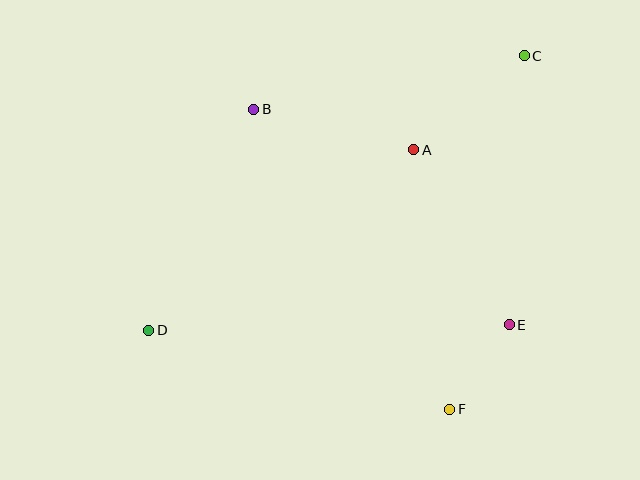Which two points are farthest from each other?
Points C and D are farthest from each other.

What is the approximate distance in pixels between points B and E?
The distance between B and E is approximately 334 pixels.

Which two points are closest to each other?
Points E and F are closest to each other.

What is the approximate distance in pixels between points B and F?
The distance between B and F is approximately 359 pixels.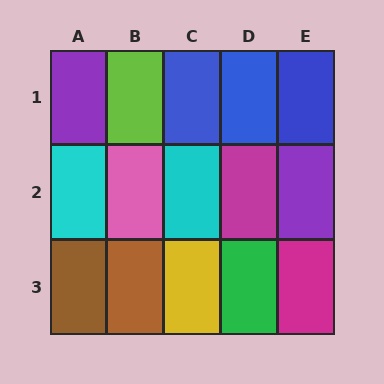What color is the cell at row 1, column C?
Blue.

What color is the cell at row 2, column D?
Magenta.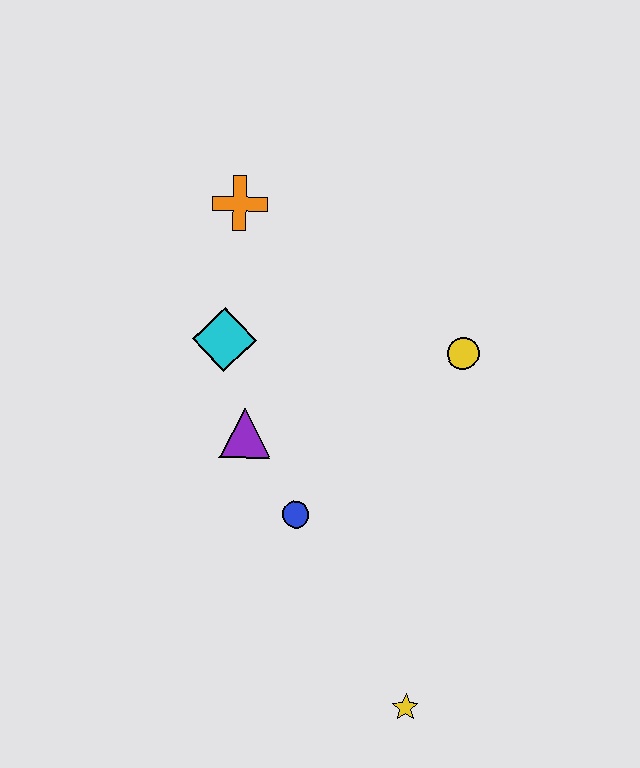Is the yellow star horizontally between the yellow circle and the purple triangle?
Yes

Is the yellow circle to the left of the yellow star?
No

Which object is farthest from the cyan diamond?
The yellow star is farthest from the cyan diamond.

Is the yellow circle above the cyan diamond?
No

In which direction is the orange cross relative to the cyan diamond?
The orange cross is above the cyan diamond.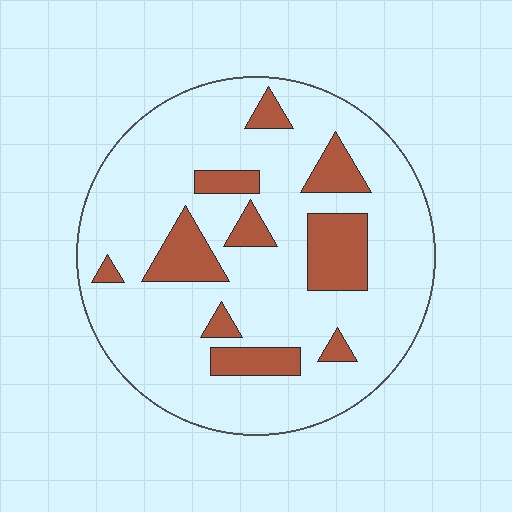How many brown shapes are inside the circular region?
10.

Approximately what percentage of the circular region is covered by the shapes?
Approximately 20%.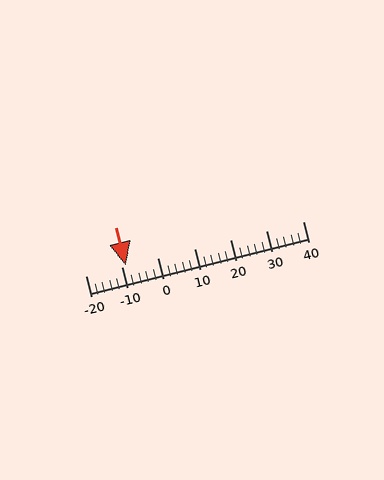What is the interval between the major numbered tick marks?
The major tick marks are spaced 10 units apart.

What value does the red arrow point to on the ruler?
The red arrow points to approximately -9.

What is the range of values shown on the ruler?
The ruler shows values from -20 to 40.